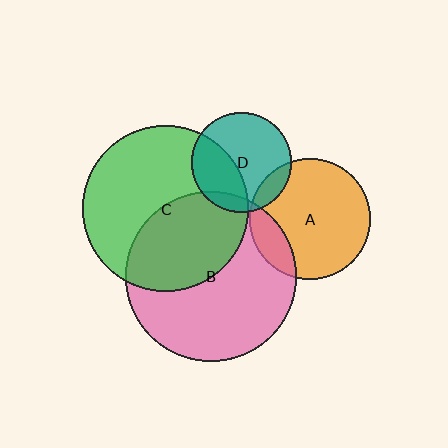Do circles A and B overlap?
Yes.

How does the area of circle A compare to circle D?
Approximately 1.5 times.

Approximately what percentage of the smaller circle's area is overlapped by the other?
Approximately 15%.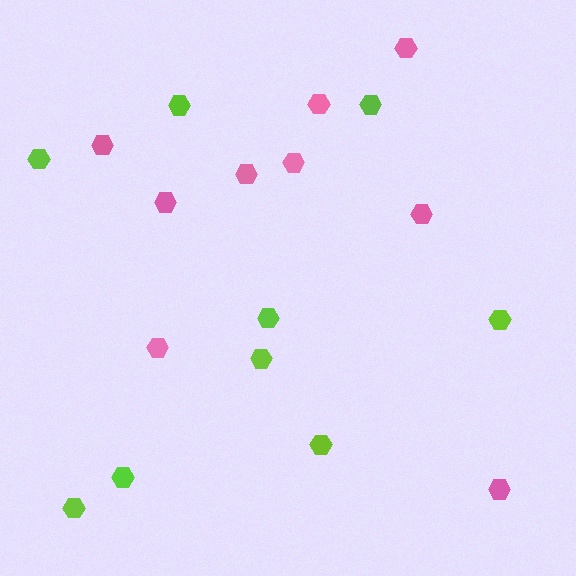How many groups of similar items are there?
There are 2 groups: one group of pink hexagons (9) and one group of lime hexagons (9).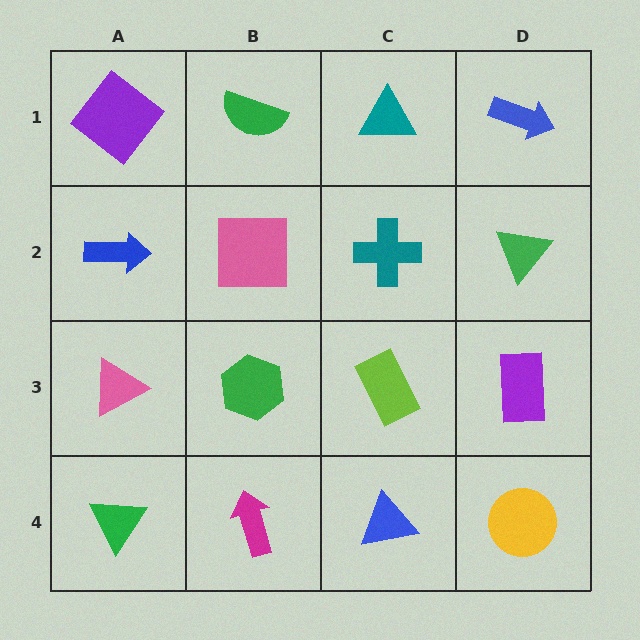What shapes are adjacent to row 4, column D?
A purple rectangle (row 3, column D), a blue triangle (row 4, column C).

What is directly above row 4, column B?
A green hexagon.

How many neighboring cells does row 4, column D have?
2.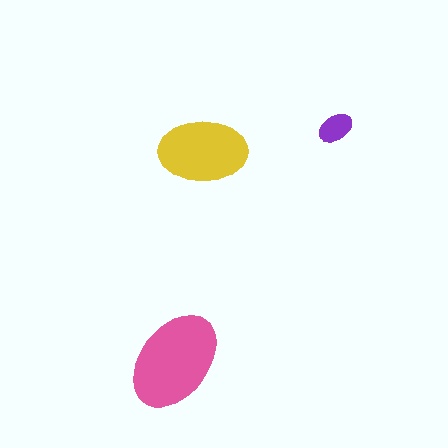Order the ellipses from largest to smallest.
the pink one, the yellow one, the purple one.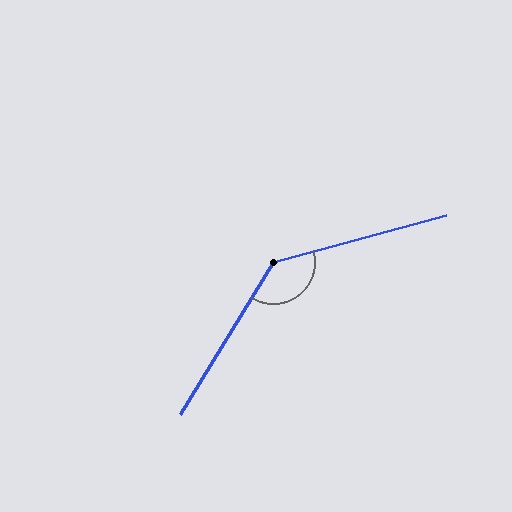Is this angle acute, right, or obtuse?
It is obtuse.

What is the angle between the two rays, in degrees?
Approximately 137 degrees.